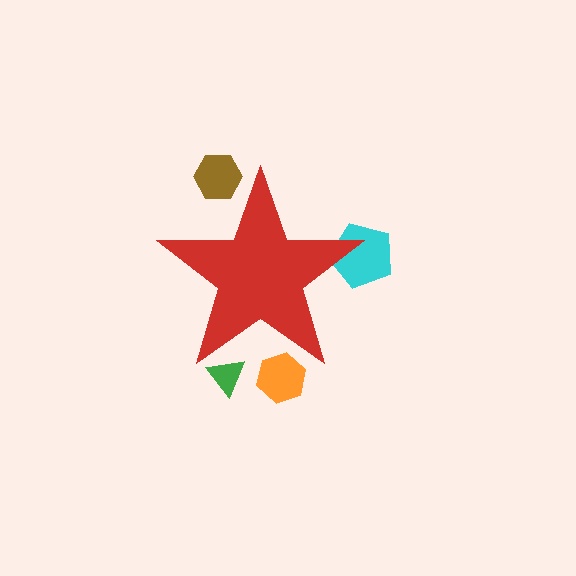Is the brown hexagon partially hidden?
Yes, the brown hexagon is partially hidden behind the red star.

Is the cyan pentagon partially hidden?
Yes, the cyan pentagon is partially hidden behind the red star.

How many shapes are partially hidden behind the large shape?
4 shapes are partially hidden.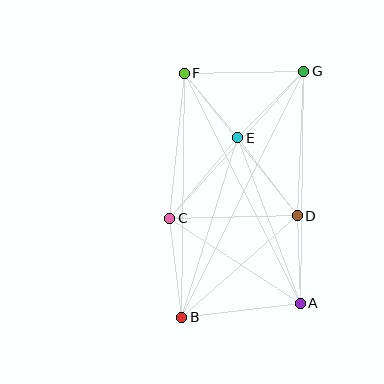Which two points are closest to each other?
Points E and F are closest to each other.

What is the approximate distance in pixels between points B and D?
The distance between B and D is approximately 154 pixels.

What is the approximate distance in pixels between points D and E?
The distance between D and E is approximately 98 pixels.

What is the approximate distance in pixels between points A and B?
The distance between A and B is approximately 119 pixels.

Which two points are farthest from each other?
Points B and G are farthest from each other.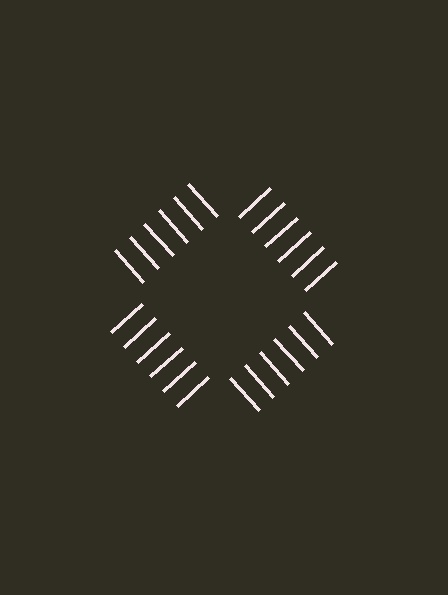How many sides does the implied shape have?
4 sides — the line-ends trace a square.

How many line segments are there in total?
24 — 6 along each of the 4 edges.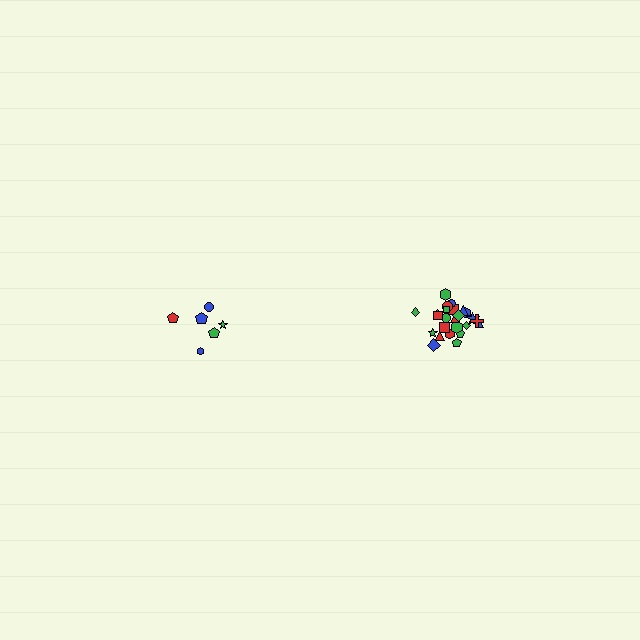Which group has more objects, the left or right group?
The right group.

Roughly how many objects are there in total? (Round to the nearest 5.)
Roughly 30 objects in total.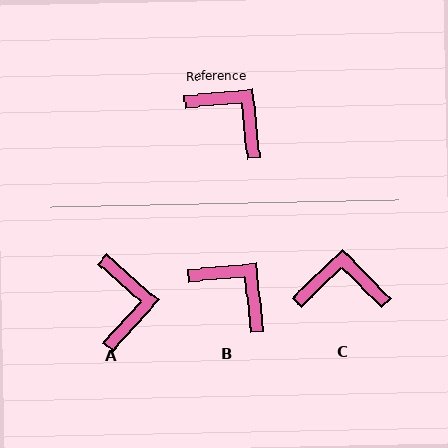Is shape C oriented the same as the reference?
No, it is off by about 39 degrees.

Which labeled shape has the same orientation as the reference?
B.